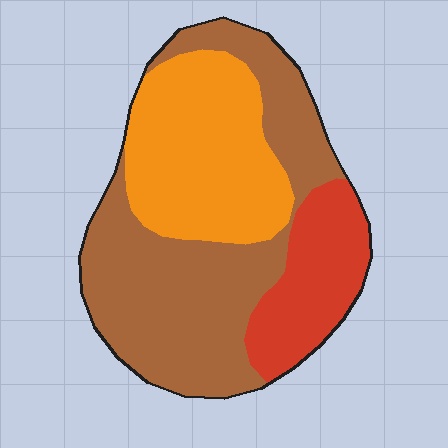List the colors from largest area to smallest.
From largest to smallest: brown, orange, red.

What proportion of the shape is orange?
Orange covers roughly 30% of the shape.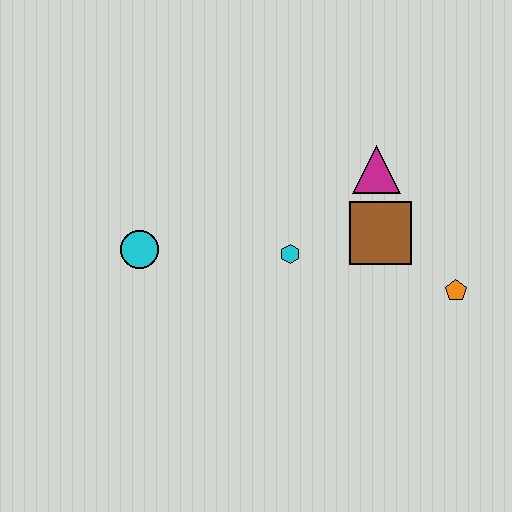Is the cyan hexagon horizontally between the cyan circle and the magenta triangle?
Yes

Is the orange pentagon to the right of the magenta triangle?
Yes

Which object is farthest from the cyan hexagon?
The orange pentagon is farthest from the cyan hexagon.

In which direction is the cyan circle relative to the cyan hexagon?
The cyan circle is to the left of the cyan hexagon.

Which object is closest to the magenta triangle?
The brown square is closest to the magenta triangle.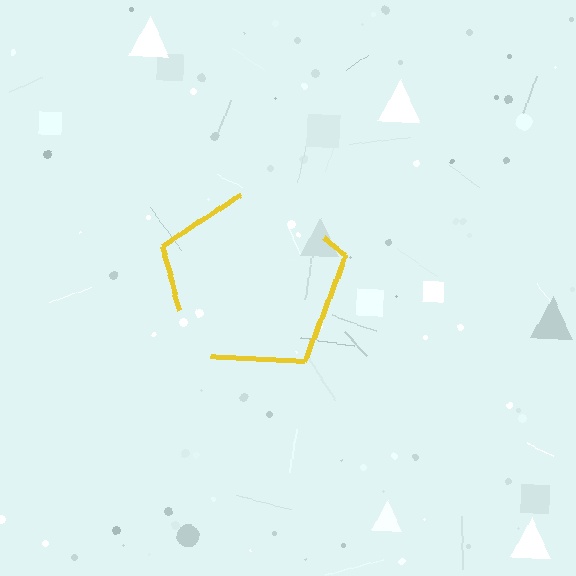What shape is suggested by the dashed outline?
The dashed outline suggests a pentagon.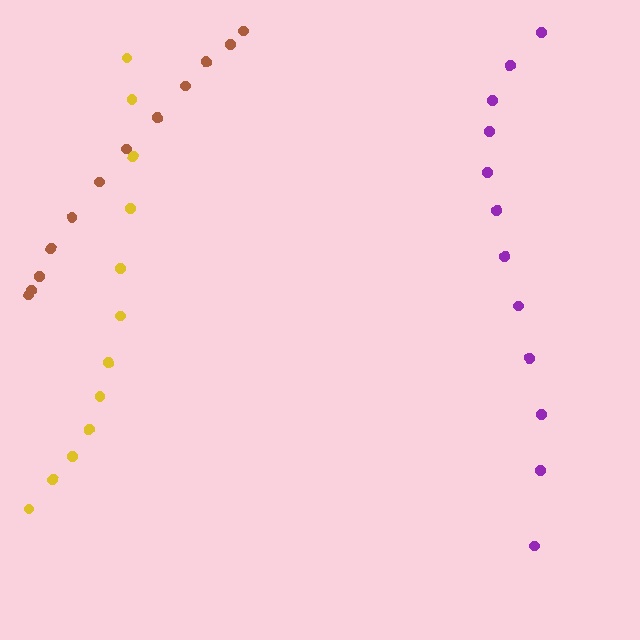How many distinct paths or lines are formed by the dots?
There are 3 distinct paths.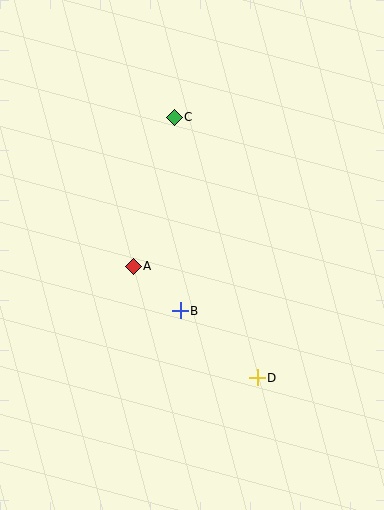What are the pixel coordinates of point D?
Point D is at (257, 378).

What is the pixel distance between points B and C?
The distance between B and C is 193 pixels.